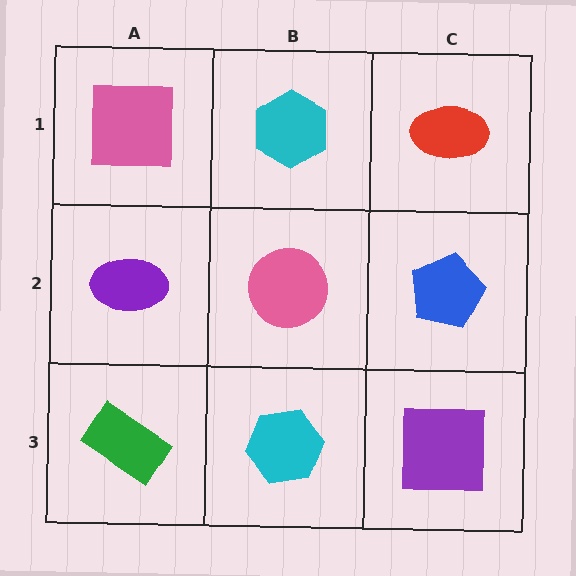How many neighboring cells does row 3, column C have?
2.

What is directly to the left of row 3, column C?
A cyan hexagon.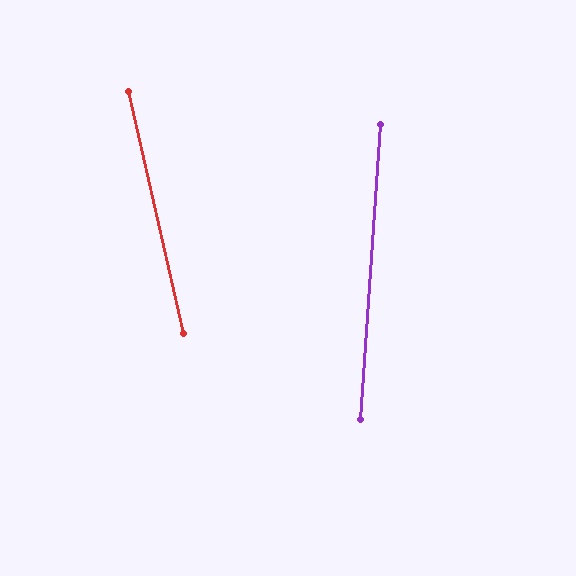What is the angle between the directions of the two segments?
Approximately 17 degrees.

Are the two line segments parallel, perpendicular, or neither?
Neither parallel nor perpendicular — they differ by about 17°.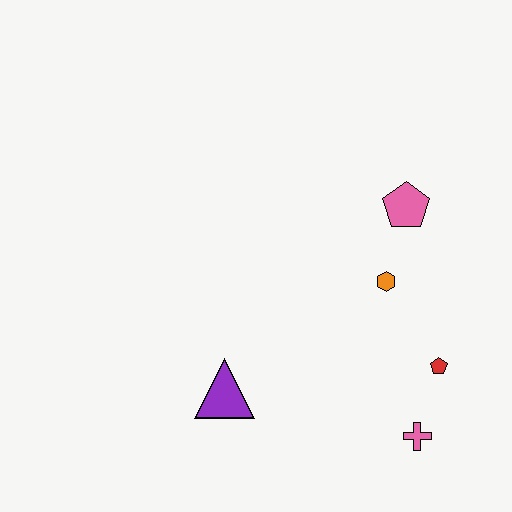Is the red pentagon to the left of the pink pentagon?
No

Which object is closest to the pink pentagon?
The orange hexagon is closest to the pink pentagon.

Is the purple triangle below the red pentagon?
Yes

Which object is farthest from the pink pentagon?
The purple triangle is farthest from the pink pentagon.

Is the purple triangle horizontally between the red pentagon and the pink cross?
No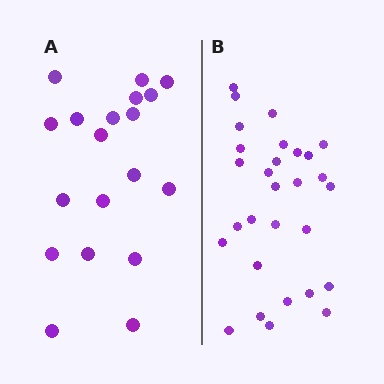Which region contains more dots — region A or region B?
Region B (the right region) has more dots.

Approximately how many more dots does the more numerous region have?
Region B has roughly 10 or so more dots than region A.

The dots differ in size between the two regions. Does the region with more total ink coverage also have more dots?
No. Region A has more total ink coverage because its dots are larger, but region B actually contains more individual dots. Total area can be misleading — the number of items is what matters here.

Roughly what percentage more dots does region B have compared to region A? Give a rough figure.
About 55% more.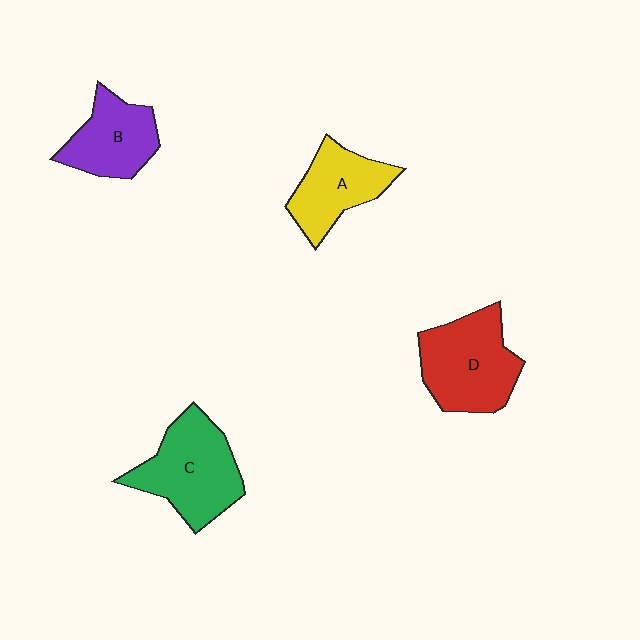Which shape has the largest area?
Shape C (green).